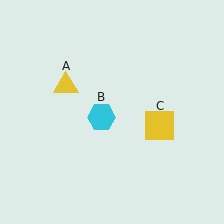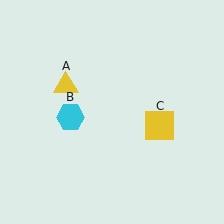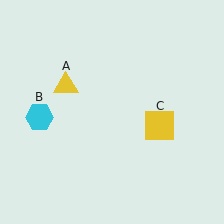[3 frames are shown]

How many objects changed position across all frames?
1 object changed position: cyan hexagon (object B).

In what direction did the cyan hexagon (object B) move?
The cyan hexagon (object B) moved left.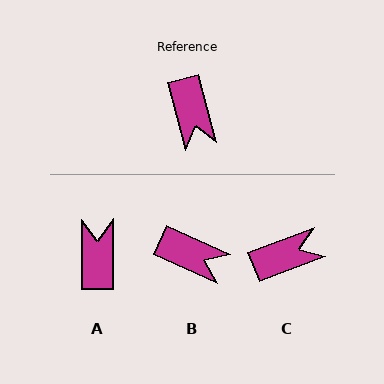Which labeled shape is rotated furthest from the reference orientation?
A, about 165 degrees away.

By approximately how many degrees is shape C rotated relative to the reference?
Approximately 96 degrees counter-clockwise.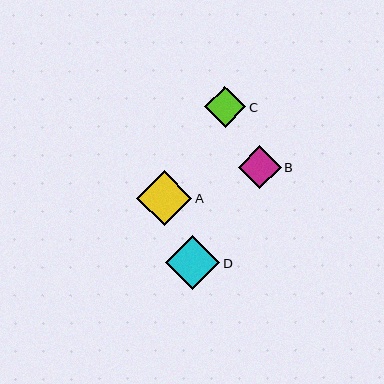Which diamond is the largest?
Diamond A is the largest with a size of approximately 55 pixels.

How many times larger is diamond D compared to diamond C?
Diamond D is approximately 1.3 times the size of diamond C.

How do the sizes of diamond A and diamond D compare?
Diamond A and diamond D are approximately the same size.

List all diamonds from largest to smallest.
From largest to smallest: A, D, B, C.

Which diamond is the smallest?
Diamond C is the smallest with a size of approximately 41 pixels.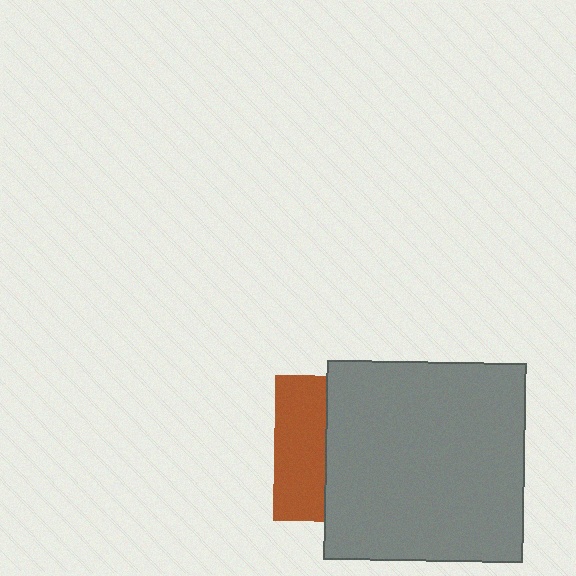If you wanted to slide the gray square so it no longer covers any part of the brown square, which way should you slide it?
Slide it right — that is the most direct way to separate the two shapes.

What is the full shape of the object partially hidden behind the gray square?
The partially hidden object is a brown square.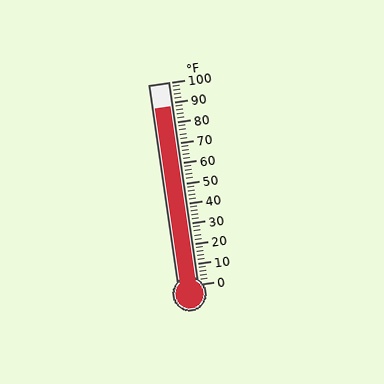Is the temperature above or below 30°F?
The temperature is above 30°F.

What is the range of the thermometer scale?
The thermometer scale ranges from 0°F to 100°F.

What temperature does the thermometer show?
The thermometer shows approximately 88°F.